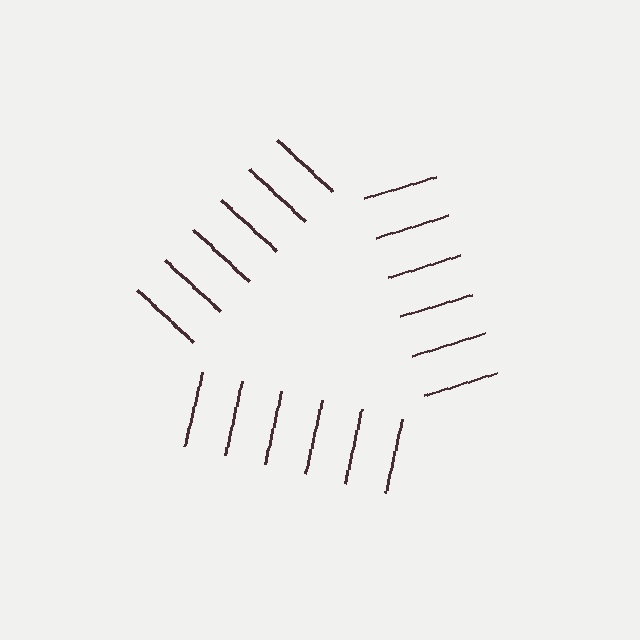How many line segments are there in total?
18 — 6 along each of the 3 edges.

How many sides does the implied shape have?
3 sides — the line-ends trace a triangle.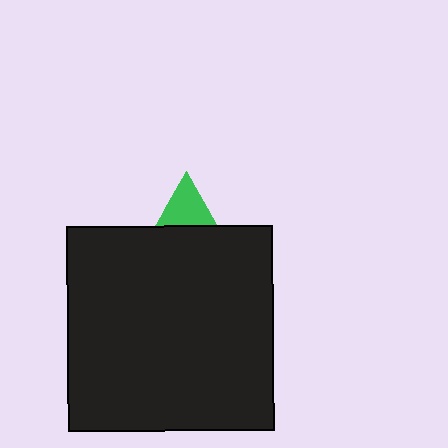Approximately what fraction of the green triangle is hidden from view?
Roughly 64% of the green triangle is hidden behind the black rectangle.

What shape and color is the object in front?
The object in front is a black rectangle.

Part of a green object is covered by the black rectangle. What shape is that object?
It is a triangle.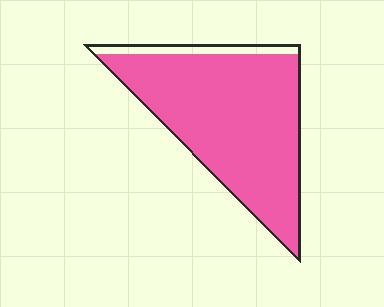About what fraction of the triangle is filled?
About nine tenths (9/10).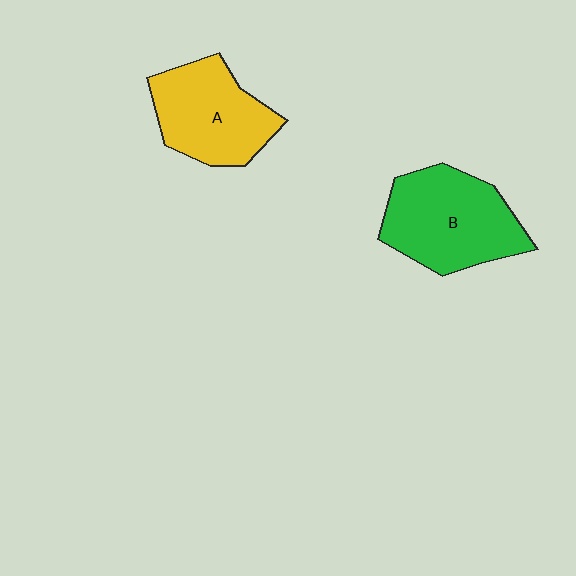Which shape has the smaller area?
Shape A (yellow).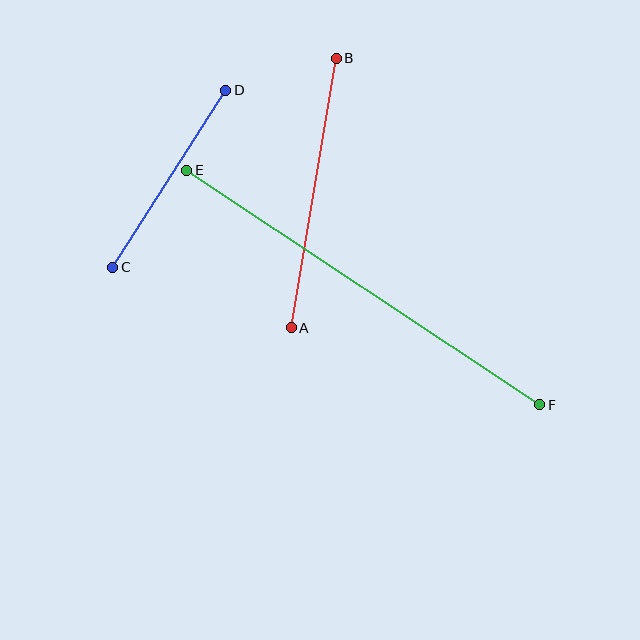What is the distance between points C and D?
The distance is approximately 210 pixels.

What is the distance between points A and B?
The distance is approximately 273 pixels.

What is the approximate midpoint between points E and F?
The midpoint is at approximately (363, 287) pixels.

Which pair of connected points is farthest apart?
Points E and F are farthest apart.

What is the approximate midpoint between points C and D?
The midpoint is at approximately (169, 179) pixels.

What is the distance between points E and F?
The distance is approximately 424 pixels.